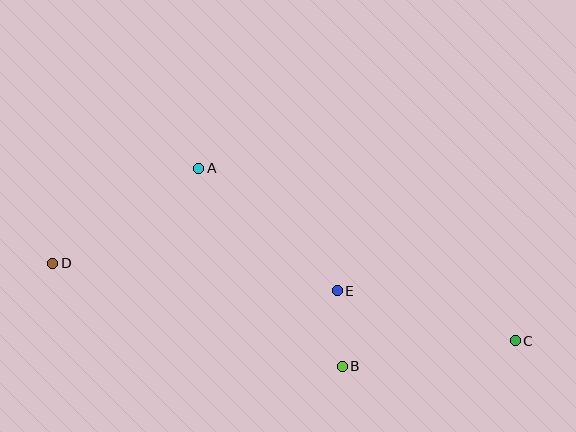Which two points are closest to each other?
Points B and E are closest to each other.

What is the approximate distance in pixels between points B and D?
The distance between B and D is approximately 307 pixels.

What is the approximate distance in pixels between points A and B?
The distance between A and B is approximately 244 pixels.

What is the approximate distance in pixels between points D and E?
The distance between D and E is approximately 286 pixels.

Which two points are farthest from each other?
Points C and D are farthest from each other.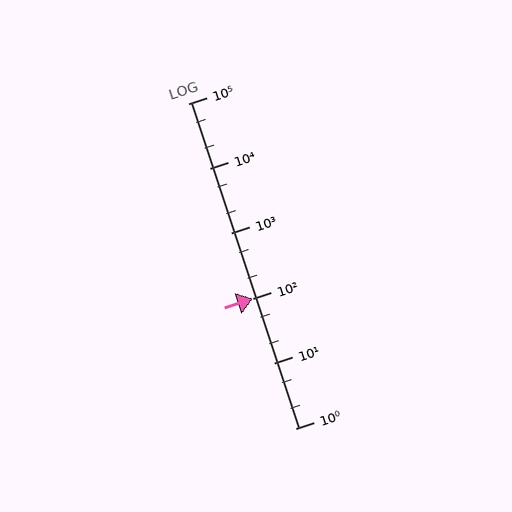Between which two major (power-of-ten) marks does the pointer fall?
The pointer is between 100 and 1000.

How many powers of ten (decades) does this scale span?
The scale spans 5 decades, from 1 to 100000.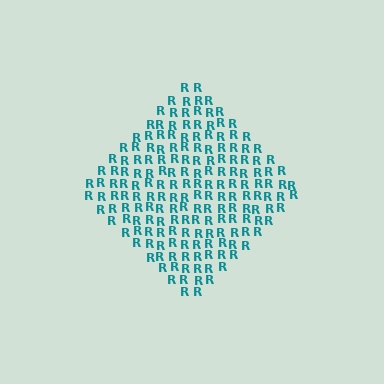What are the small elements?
The small elements are letter R's.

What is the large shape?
The large shape is a diamond.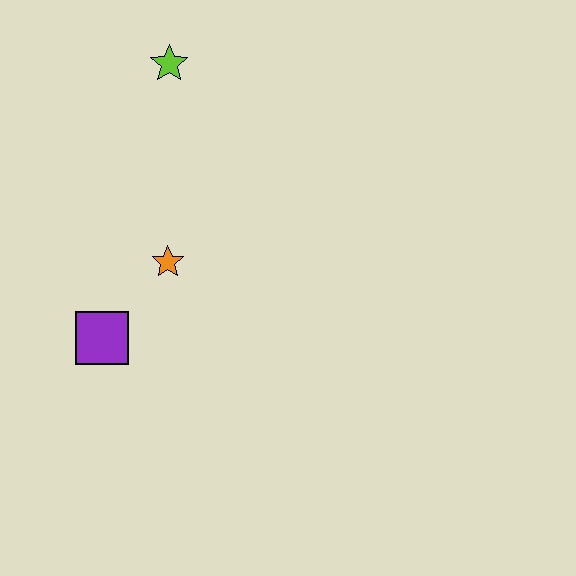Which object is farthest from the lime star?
The purple square is farthest from the lime star.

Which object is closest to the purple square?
The orange star is closest to the purple square.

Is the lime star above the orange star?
Yes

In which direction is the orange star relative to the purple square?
The orange star is above the purple square.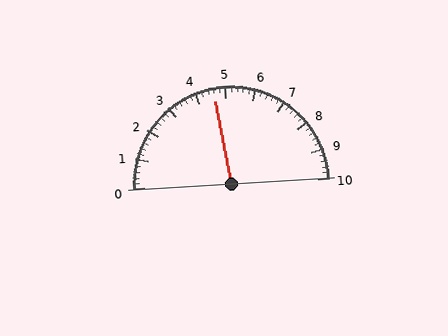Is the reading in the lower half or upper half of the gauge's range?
The reading is in the lower half of the range (0 to 10).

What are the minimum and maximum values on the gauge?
The gauge ranges from 0 to 10.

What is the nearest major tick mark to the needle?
The nearest major tick mark is 5.